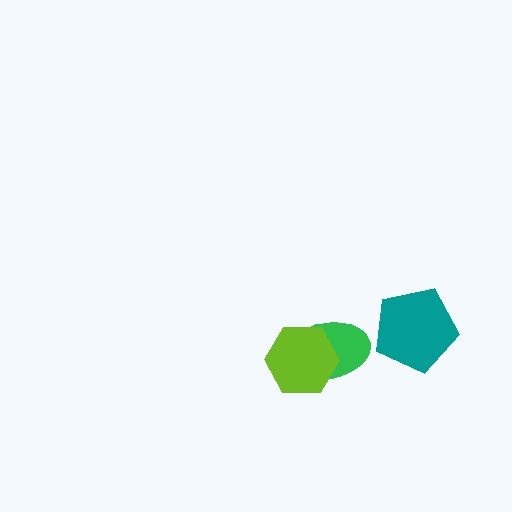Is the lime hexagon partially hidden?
No, no other shape covers it.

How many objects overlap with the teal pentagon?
0 objects overlap with the teal pentagon.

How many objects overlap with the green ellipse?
1 object overlaps with the green ellipse.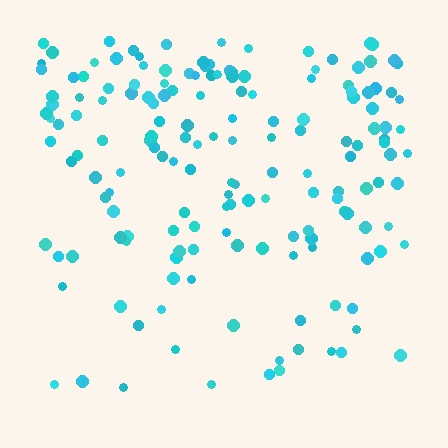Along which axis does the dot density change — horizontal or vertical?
Vertical.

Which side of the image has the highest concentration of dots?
The top.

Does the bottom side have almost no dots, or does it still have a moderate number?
Still a moderate number, just noticeably fewer than the top.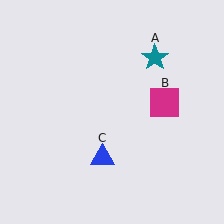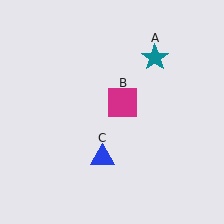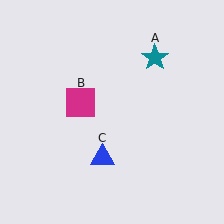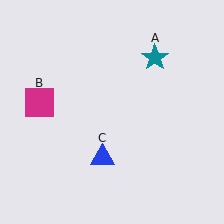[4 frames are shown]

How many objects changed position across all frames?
1 object changed position: magenta square (object B).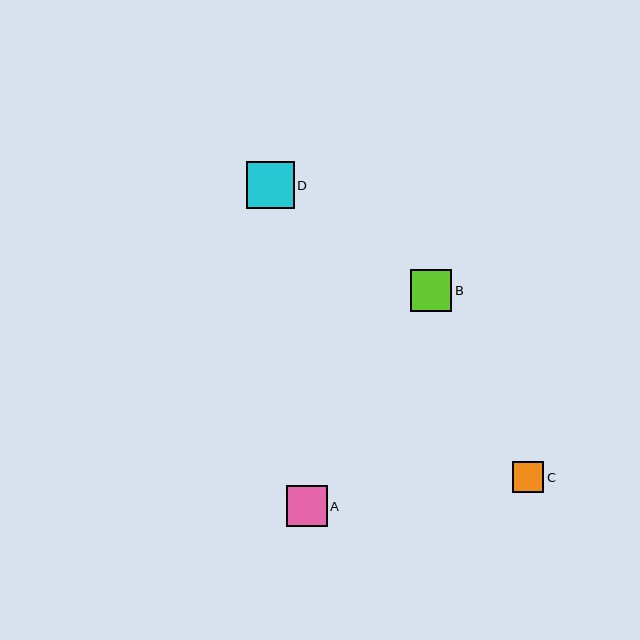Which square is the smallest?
Square C is the smallest with a size of approximately 31 pixels.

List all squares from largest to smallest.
From largest to smallest: D, B, A, C.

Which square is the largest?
Square D is the largest with a size of approximately 47 pixels.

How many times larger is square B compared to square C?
Square B is approximately 1.3 times the size of square C.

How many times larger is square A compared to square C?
Square A is approximately 1.3 times the size of square C.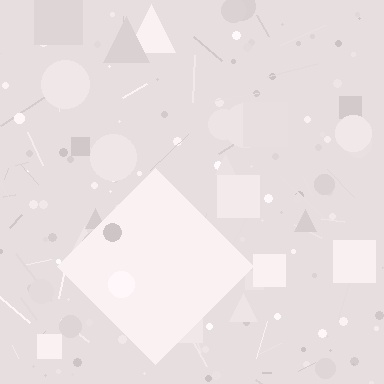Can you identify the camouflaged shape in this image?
The camouflaged shape is a diamond.